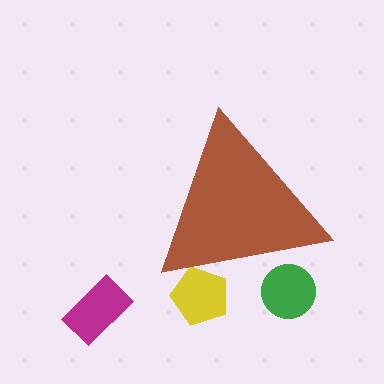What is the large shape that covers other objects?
A brown triangle.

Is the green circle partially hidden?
Yes, the green circle is partially hidden behind the brown triangle.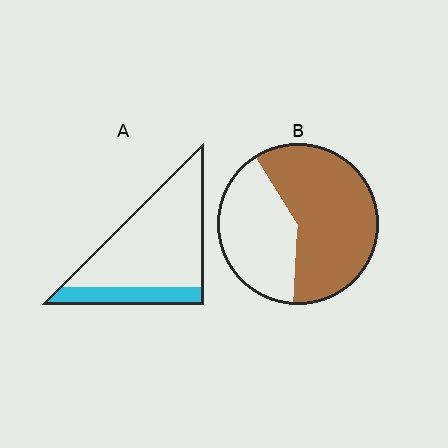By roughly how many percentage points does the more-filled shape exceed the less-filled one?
By roughly 40 percentage points (B over A).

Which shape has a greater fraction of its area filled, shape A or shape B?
Shape B.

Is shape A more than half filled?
No.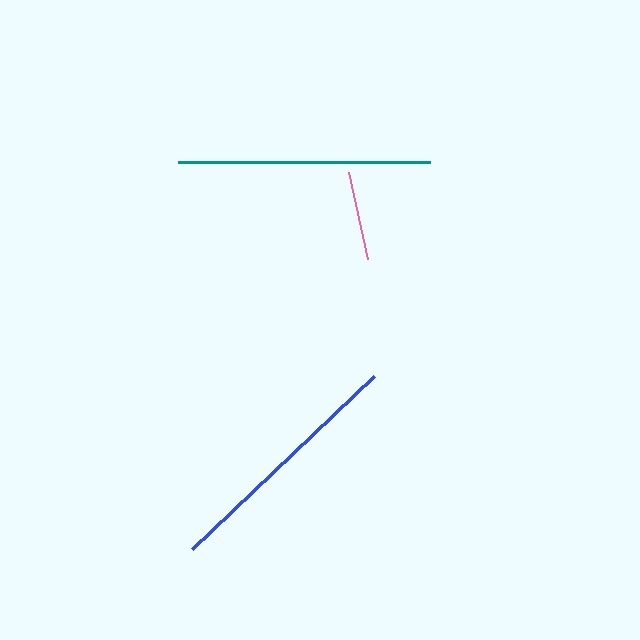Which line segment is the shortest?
The pink line is the shortest at approximately 89 pixels.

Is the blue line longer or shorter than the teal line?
The teal line is longer than the blue line.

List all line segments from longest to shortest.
From longest to shortest: teal, blue, pink.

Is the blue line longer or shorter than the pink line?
The blue line is longer than the pink line.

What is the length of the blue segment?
The blue segment is approximately 251 pixels long.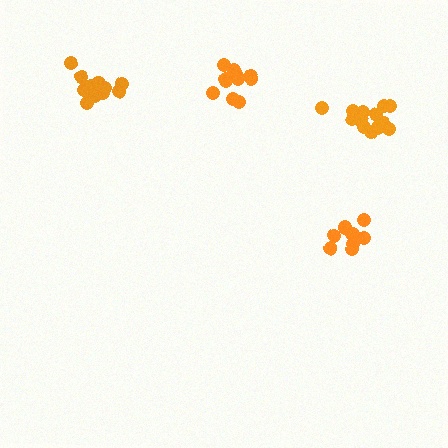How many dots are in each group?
Group 1: 11 dots, Group 2: 11 dots, Group 3: 14 dots, Group 4: 8 dots (44 total).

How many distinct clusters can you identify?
There are 4 distinct clusters.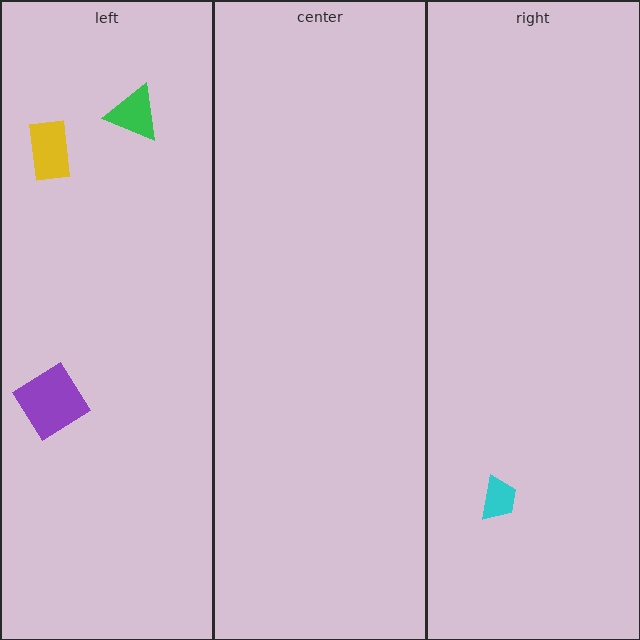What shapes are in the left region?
The purple diamond, the green triangle, the yellow rectangle.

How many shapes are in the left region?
3.